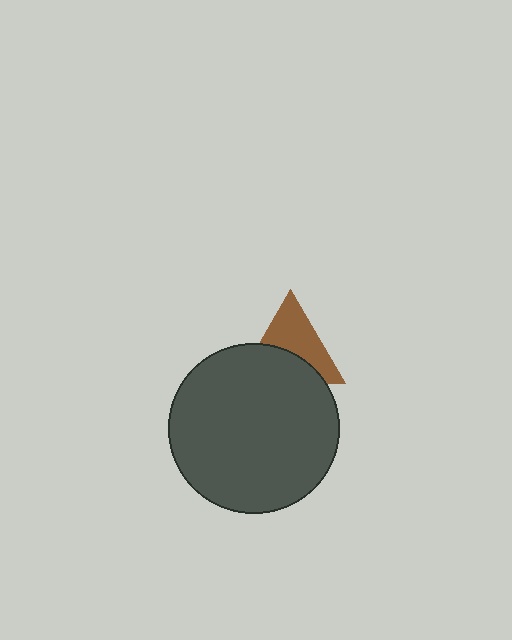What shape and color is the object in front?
The object in front is a dark gray circle.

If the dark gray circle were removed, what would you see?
You would see the complete brown triangle.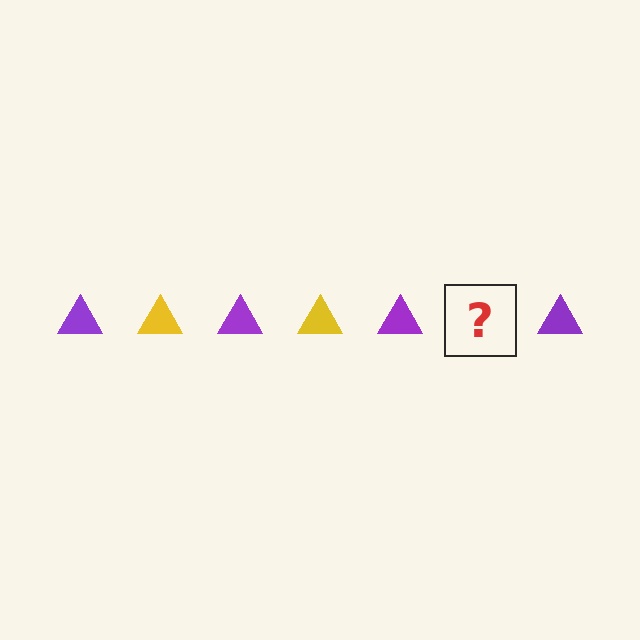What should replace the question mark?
The question mark should be replaced with a yellow triangle.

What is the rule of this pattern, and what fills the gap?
The rule is that the pattern cycles through purple, yellow triangles. The gap should be filled with a yellow triangle.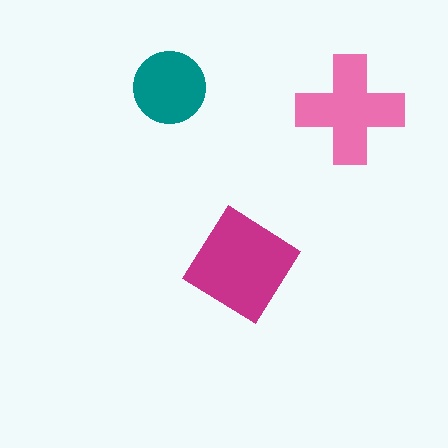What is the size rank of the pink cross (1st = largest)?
2nd.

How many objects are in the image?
There are 3 objects in the image.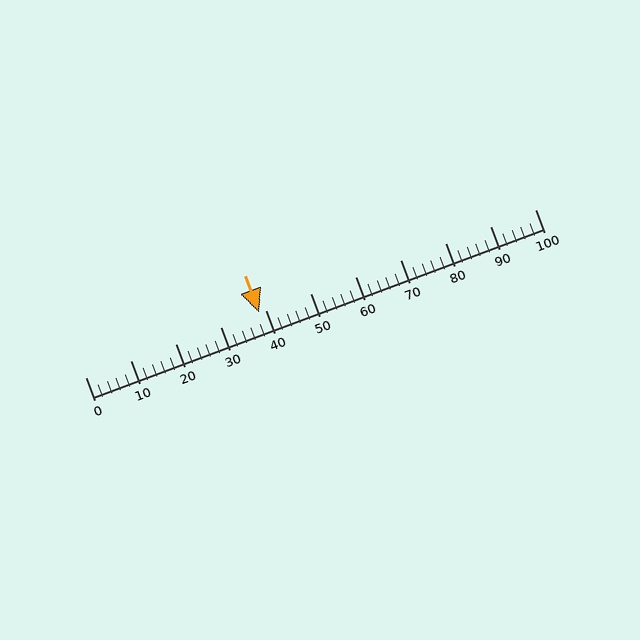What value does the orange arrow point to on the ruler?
The orange arrow points to approximately 39.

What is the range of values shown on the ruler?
The ruler shows values from 0 to 100.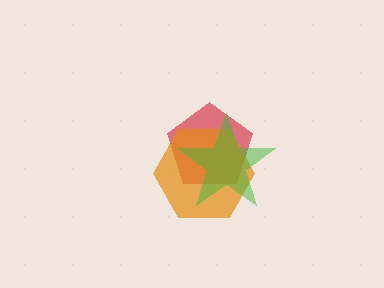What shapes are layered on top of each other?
The layered shapes are: a red pentagon, an orange hexagon, a green star.